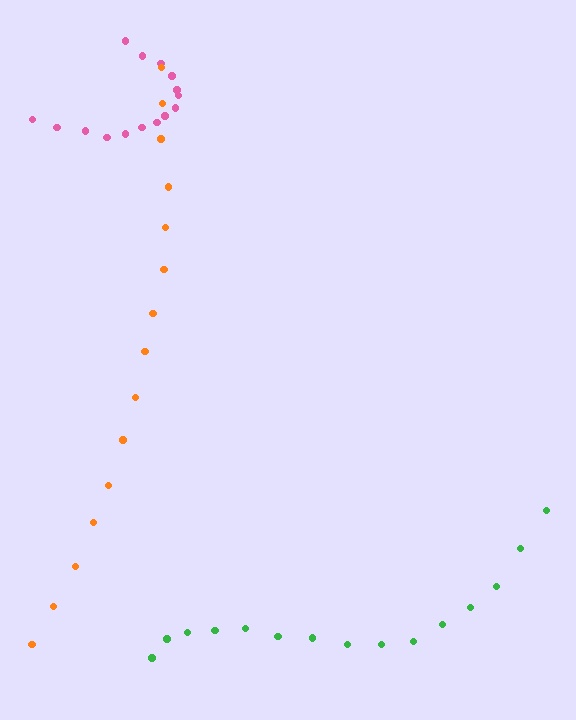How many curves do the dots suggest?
There are 3 distinct paths.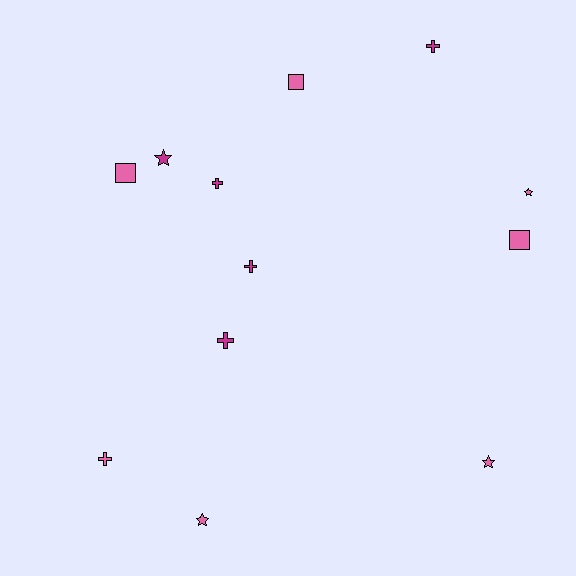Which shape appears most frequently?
Cross, with 5 objects.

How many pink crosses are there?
There is 1 pink cross.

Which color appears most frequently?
Pink, with 7 objects.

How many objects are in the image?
There are 12 objects.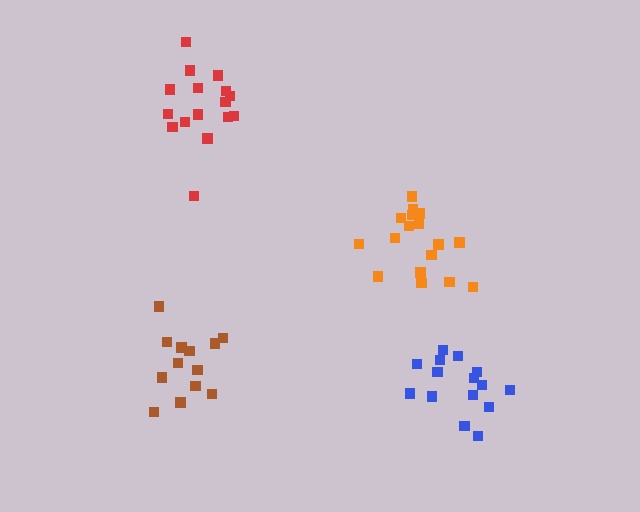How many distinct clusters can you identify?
There are 4 distinct clusters.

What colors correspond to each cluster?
The clusters are colored: orange, red, blue, brown.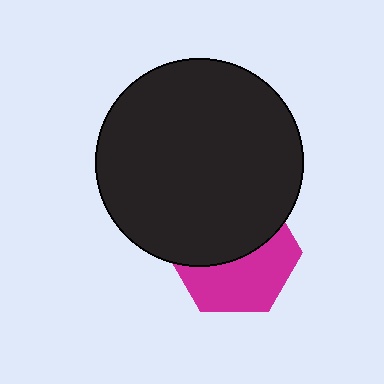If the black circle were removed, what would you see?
You would see the complete magenta hexagon.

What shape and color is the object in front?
The object in front is a black circle.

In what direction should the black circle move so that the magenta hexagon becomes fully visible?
The black circle should move up. That is the shortest direction to clear the overlap and leave the magenta hexagon fully visible.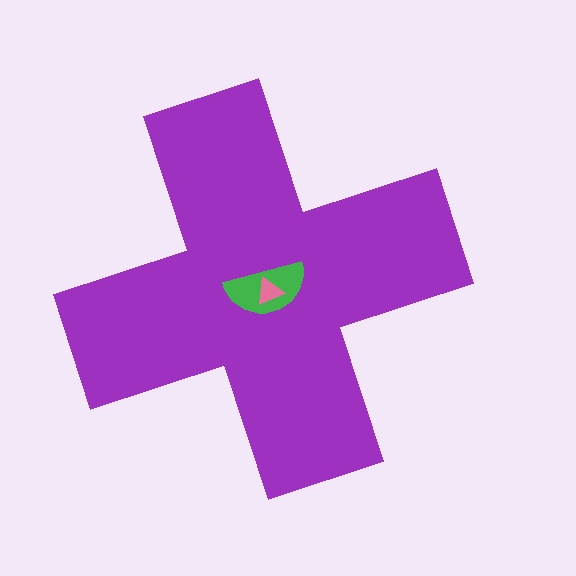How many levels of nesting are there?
3.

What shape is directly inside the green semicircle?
The pink triangle.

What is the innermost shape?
The pink triangle.